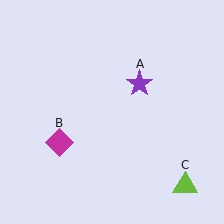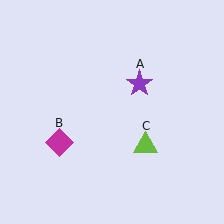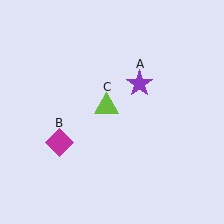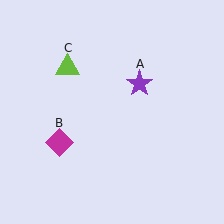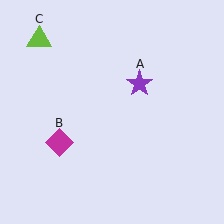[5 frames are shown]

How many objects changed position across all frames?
1 object changed position: lime triangle (object C).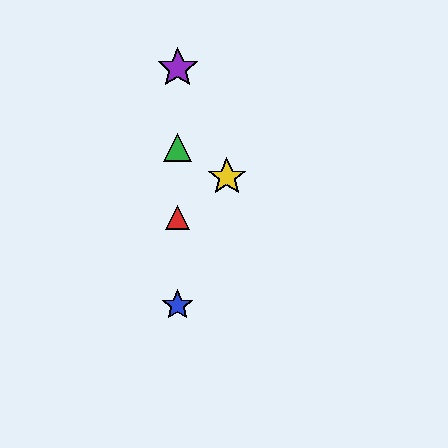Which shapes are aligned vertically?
The red triangle, the blue star, the green triangle, the purple star are aligned vertically.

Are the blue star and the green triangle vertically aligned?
Yes, both are at x≈178.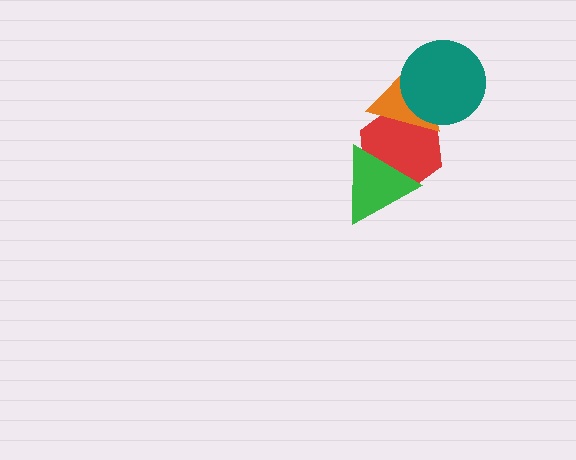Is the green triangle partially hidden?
No, no other shape covers it.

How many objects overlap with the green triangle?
1 object overlaps with the green triangle.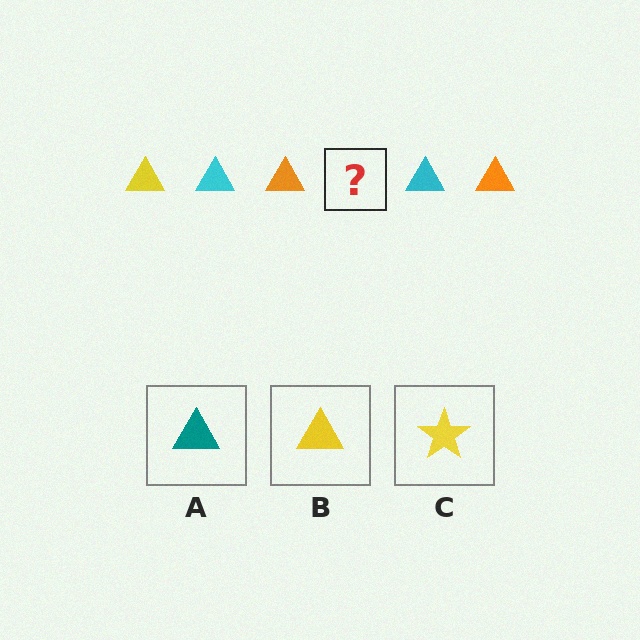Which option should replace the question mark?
Option B.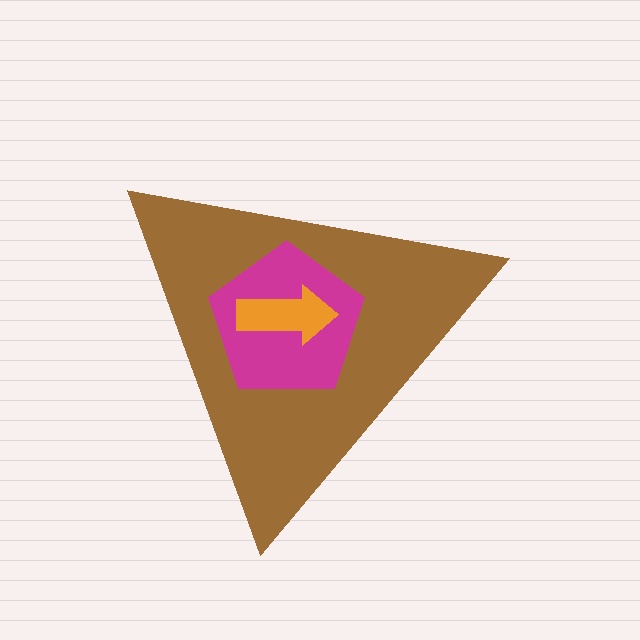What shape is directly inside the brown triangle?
The magenta pentagon.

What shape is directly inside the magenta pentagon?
The orange arrow.